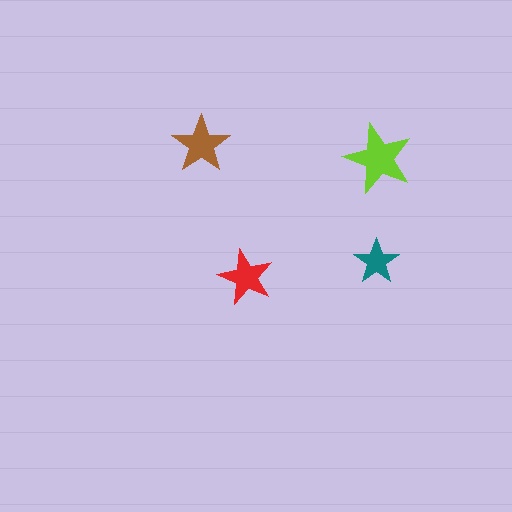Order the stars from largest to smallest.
the lime one, the brown one, the red one, the teal one.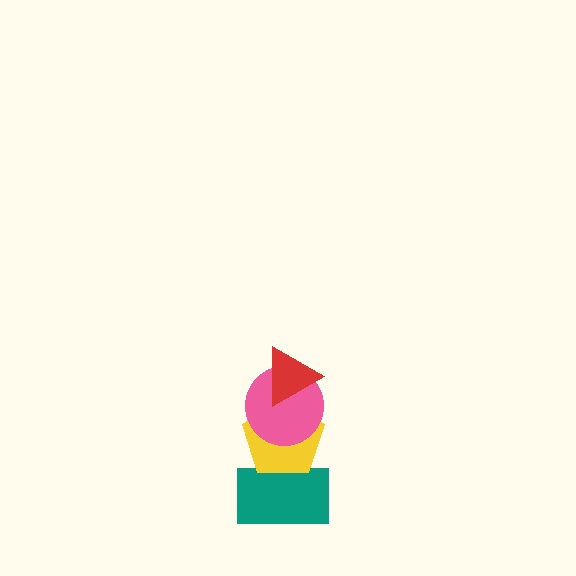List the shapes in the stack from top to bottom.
From top to bottom: the red triangle, the pink circle, the yellow pentagon, the teal rectangle.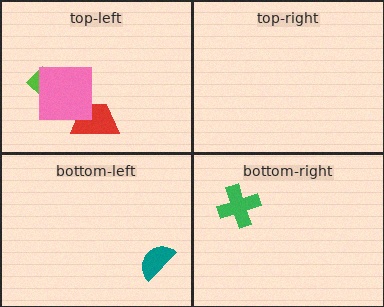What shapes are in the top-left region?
The lime diamond, the red trapezoid, the pink square.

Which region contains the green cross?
The bottom-right region.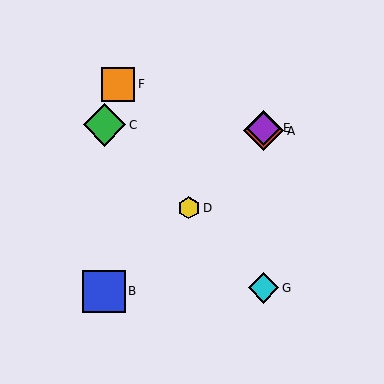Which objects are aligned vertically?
Objects A, E, G are aligned vertically.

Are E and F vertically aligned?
No, E is at x≈264 and F is at x≈118.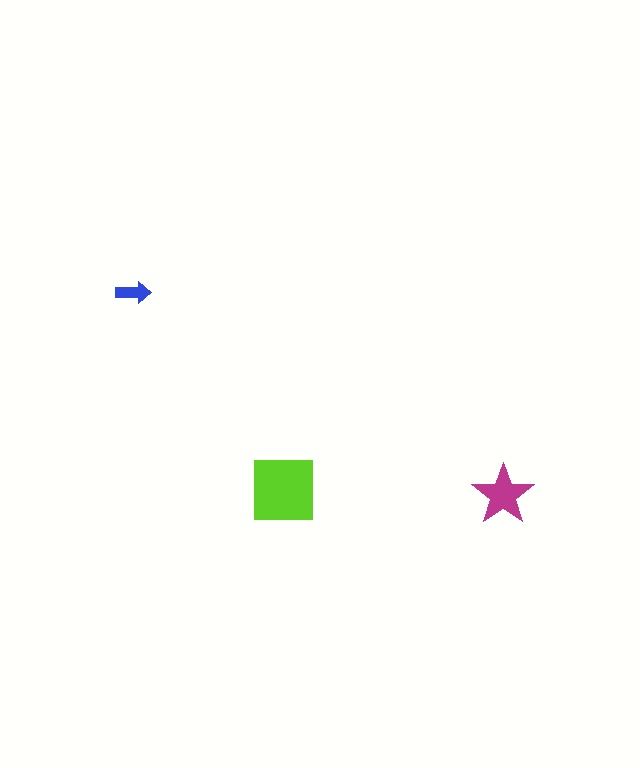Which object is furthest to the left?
The blue arrow is leftmost.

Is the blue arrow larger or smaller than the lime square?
Smaller.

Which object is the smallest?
The blue arrow.